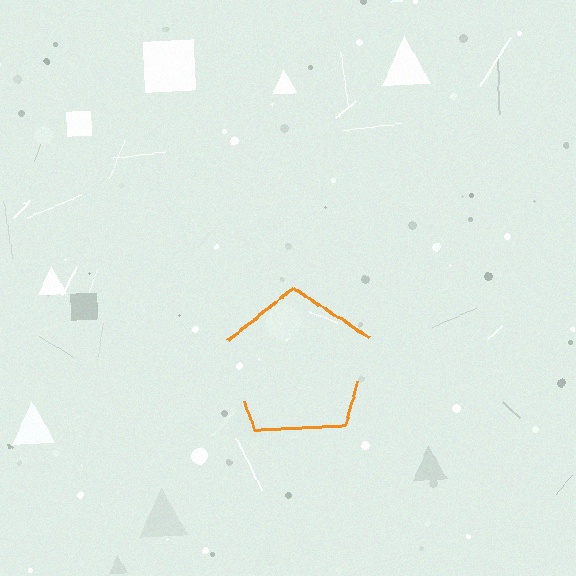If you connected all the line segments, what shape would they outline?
They would outline a pentagon.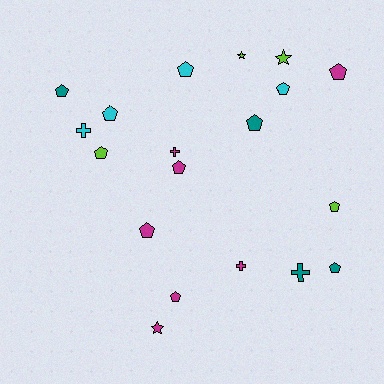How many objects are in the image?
There are 19 objects.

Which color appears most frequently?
Magenta, with 7 objects.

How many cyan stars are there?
There are no cyan stars.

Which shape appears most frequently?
Pentagon, with 12 objects.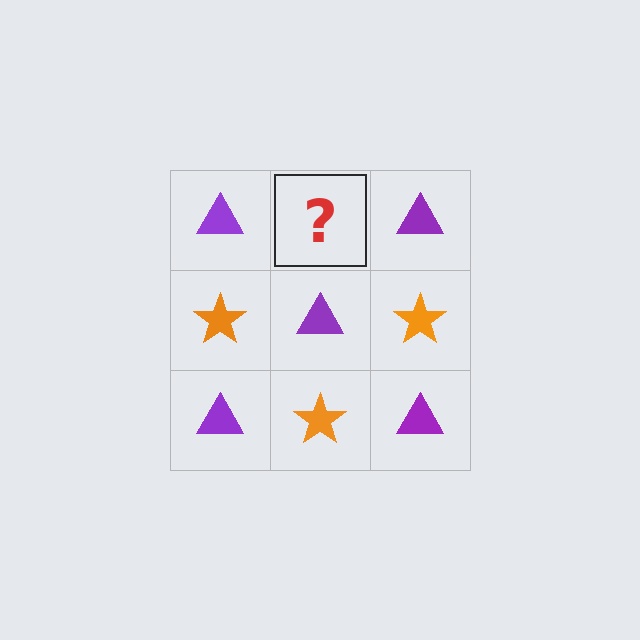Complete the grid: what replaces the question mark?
The question mark should be replaced with an orange star.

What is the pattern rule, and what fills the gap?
The rule is that it alternates purple triangle and orange star in a checkerboard pattern. The gap should be filled with an orange star.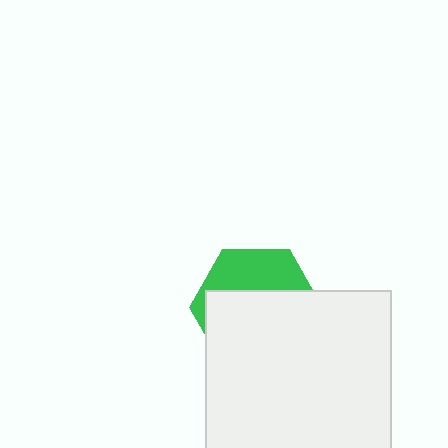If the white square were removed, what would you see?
You would see the complete green hexagon.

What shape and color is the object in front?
The object in front is a white square.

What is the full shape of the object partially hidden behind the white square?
The partially hidden object is a green hexagon.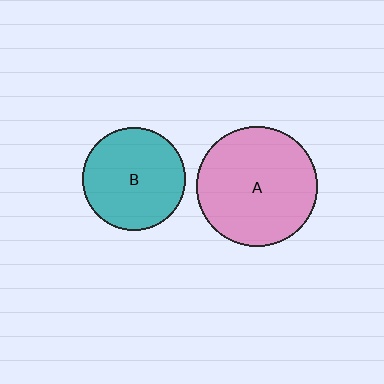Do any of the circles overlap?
No, none of the circles overlap.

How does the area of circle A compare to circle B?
Approximately 1.4 times.